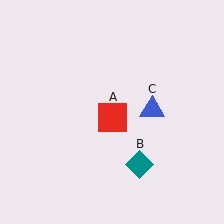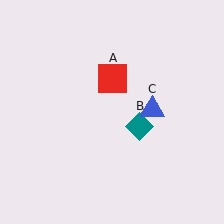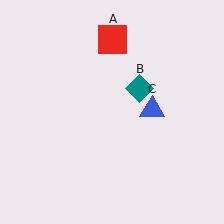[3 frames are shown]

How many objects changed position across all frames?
2 objects changed position: red square (object A), teal diamond (object B).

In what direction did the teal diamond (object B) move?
The teal diamond (object B) moved up.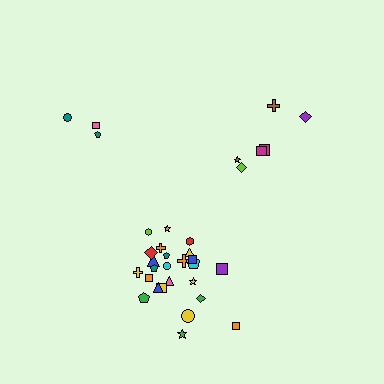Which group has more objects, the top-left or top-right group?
The top-right group.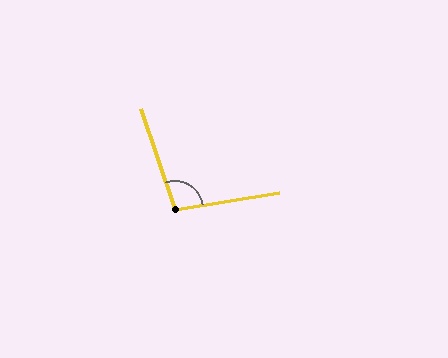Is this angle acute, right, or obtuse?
It is obtuse.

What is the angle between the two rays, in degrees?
Approximately 100 degrees.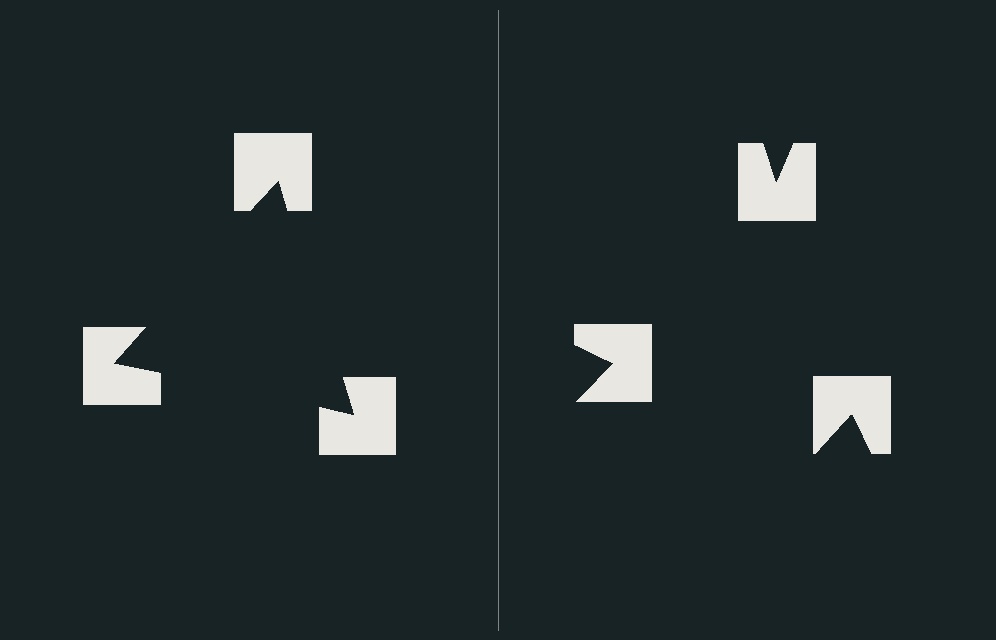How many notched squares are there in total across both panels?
6 — 3 on each side.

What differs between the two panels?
The notched squares are positioned identically on both sides; only the wedge orientations differ. On the left they align to a triangle; on the right they are misaligned.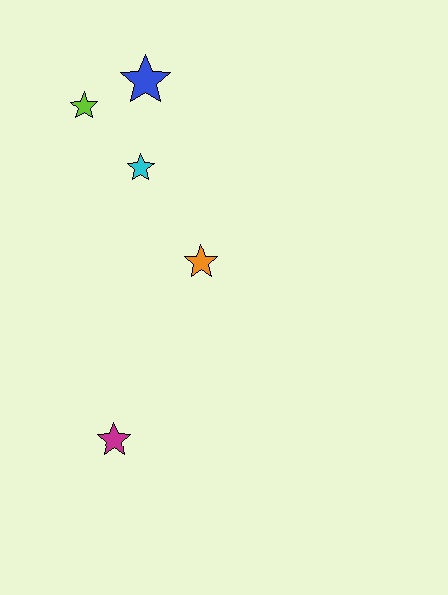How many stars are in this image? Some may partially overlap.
There are 5 stars.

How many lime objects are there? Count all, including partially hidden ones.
There is 1 lime object.